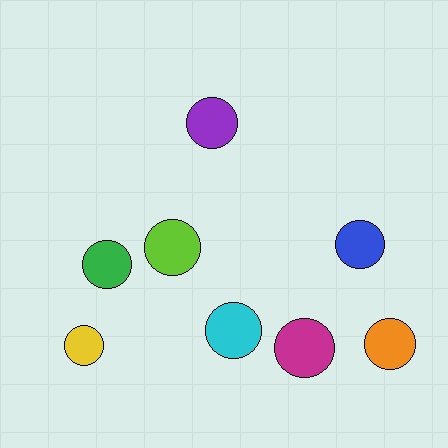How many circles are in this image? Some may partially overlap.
There are 8 circles.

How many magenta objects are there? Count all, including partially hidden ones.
There is 1 magenta object.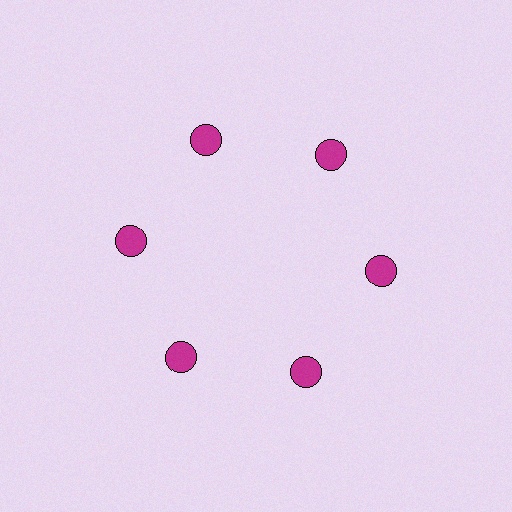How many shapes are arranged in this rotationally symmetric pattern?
There are 6 shapes, arranged in 6 groups of 1.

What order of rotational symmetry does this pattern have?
This pattern has 6-fold rotational symmetry.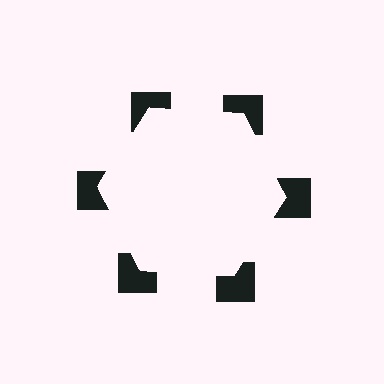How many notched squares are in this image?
There are 6 — one at each vertex of the illusory hexagon.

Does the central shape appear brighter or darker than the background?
It typically appears slightly brighter than the background, even though no actual brightness change is drawn.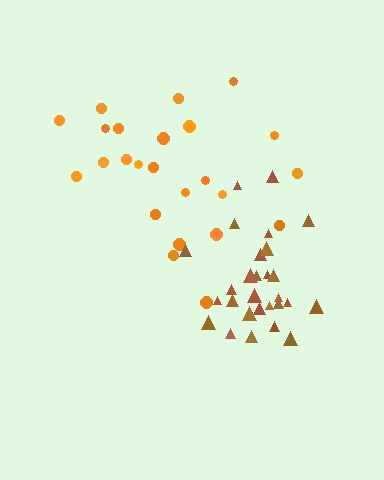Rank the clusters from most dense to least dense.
brown, orange.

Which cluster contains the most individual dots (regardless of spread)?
Brown (28).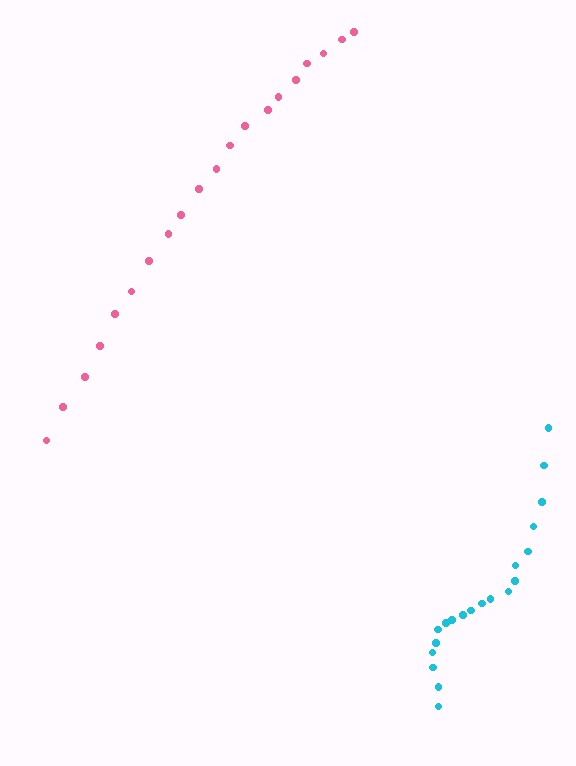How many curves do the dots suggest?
There are 2 distinct paths.